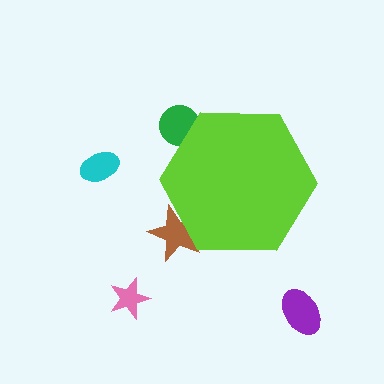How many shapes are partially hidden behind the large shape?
2 shapes are partially hidden.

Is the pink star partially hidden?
No, the pink star is fully visible.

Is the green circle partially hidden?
Yes, the green circle is partially hidden behind the lime hexagon.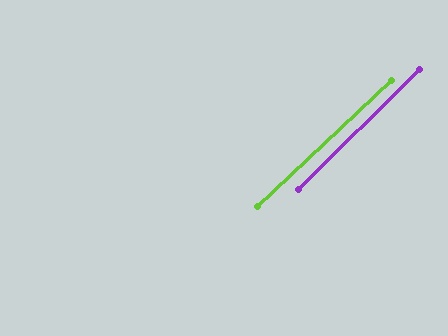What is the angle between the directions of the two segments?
Approximately 1 degree.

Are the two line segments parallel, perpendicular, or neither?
Parallel — their directions differ by only 1.1°.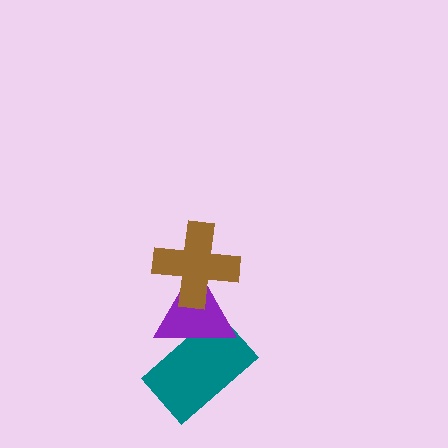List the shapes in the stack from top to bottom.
From top to bottom: the brown cross, the purple triangle, the teal rectangle.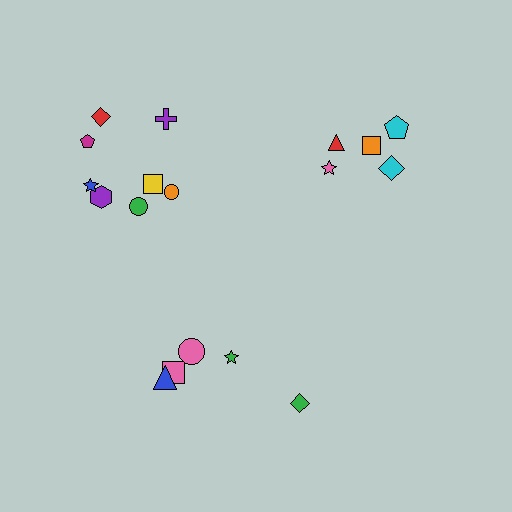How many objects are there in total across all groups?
There are 18 objects.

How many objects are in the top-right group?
There are 5 objects.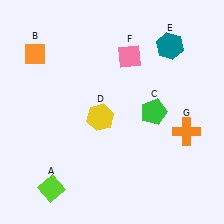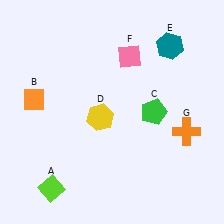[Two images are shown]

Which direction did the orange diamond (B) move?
The orange diamond (B) moved down.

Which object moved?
The orange diamond (B) moved down.